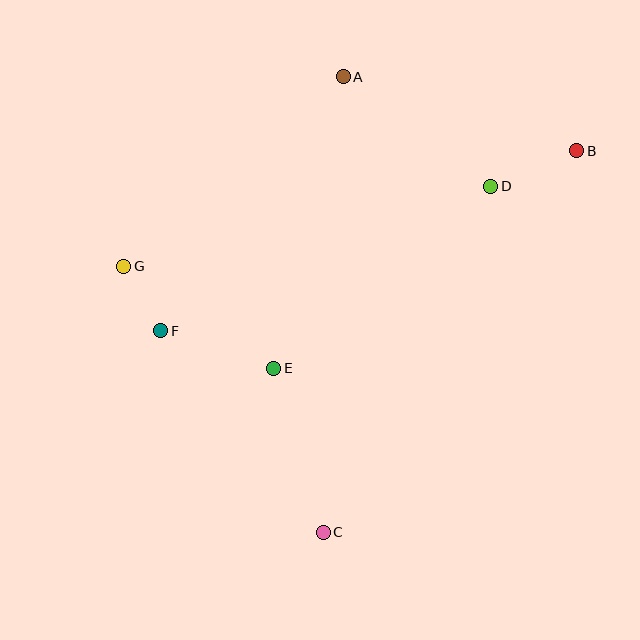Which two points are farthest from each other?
Points B and G are farthest from each other.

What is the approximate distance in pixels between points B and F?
The distance between B and F is approximately 453 pixels.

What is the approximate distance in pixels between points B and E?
The distance between B and E is approximately 373 pixels.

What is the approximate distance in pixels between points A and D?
The distance between A and D is approximately 184 pixels.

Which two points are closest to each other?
Points F and G are closest to each other.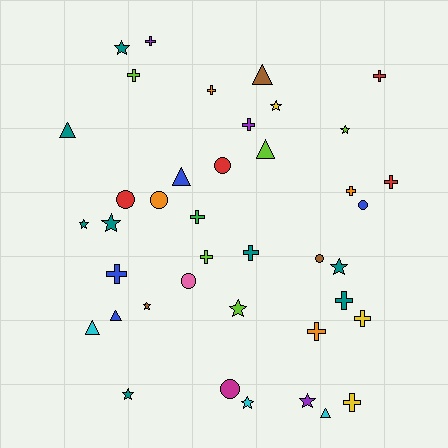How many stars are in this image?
There are 11 stars.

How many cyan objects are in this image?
There are 3 cyan objects.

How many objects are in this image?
There are 40 objects.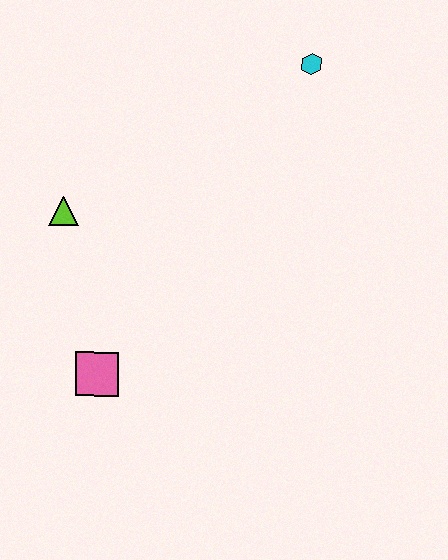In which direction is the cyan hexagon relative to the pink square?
The cyan hexagon is above the pink square.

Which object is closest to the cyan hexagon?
The lime triangle is closest to the cyan hexagon.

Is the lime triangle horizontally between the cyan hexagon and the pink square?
No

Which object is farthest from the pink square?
The cyan hexagon is farthest from the pink square.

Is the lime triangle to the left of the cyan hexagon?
Yes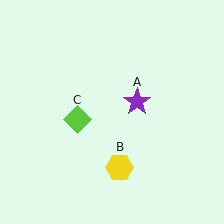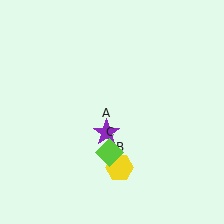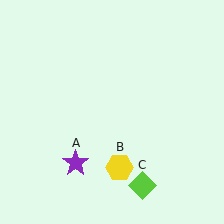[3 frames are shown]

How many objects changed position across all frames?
2 objects changed position: purple star (object A), lime diamond (object C).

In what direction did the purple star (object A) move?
The purple star (object A) moved down and to the left.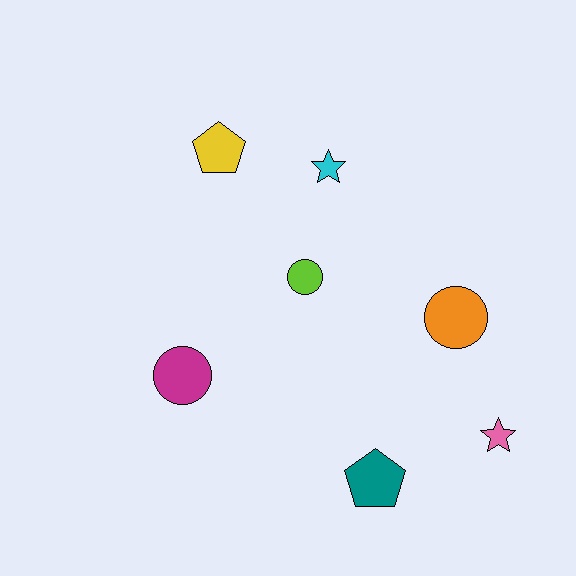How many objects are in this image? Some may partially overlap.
There are 7 objects.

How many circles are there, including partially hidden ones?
There are 3 circles.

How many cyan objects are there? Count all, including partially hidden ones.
There is 1 cyan object.